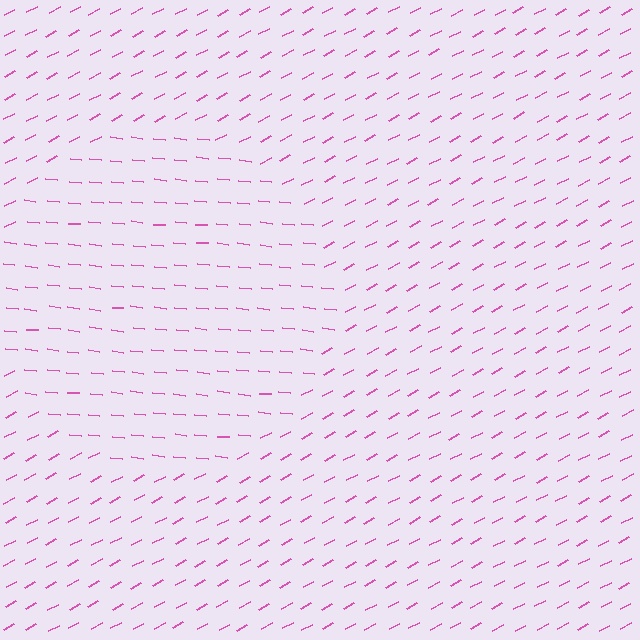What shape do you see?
I see a circle.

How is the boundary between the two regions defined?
The boundary is defined purely by a change in line orientation (approximately 34 degrees difference). All lines are the same color and thickness.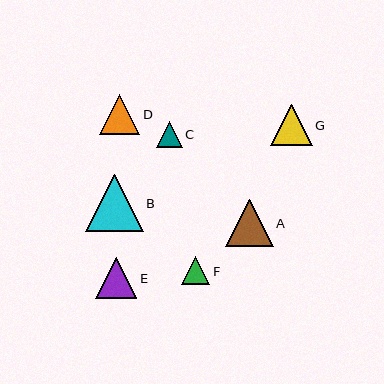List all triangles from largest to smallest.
From largest to smallest: B, A, E, G, D, F, C.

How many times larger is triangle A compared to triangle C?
Triangle A is approximately 1.8 times the size of triangle C.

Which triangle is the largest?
Triangle B is the largest with a size of approximately 57 pixels.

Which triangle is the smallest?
Triangle C is the smallest with a size of approximately 26 pixels.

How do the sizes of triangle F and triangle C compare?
Triangle F and triangle C are approximately the same size.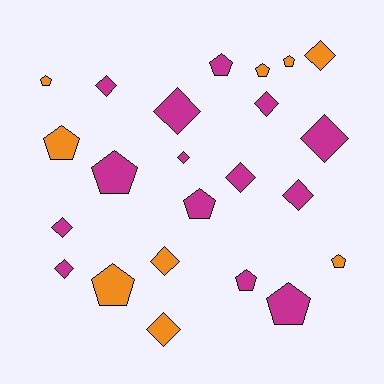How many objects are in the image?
There are 23 objects.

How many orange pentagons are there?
There are 6 orange pentagons.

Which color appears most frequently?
Magenta, with 14 objects.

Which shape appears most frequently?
Diamond, with 12 objects.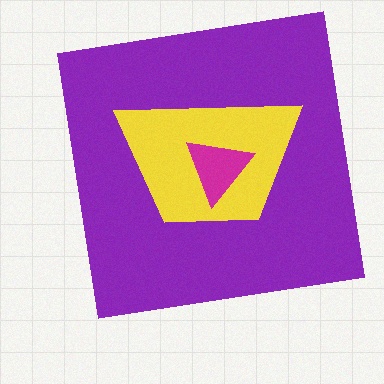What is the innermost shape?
The magenta triangle.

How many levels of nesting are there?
3.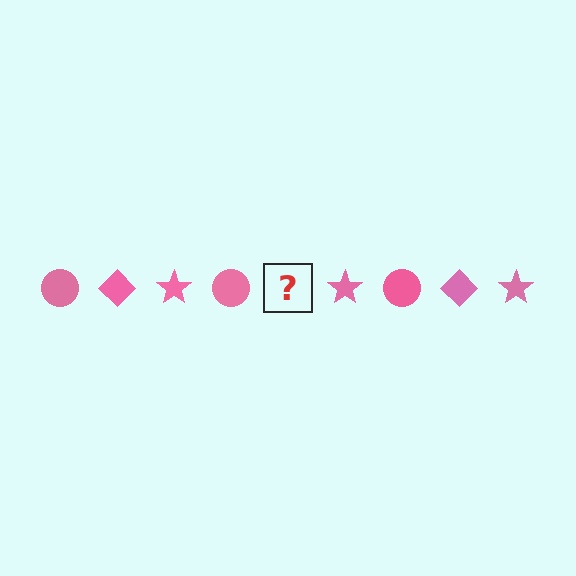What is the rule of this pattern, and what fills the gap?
The rule is that the pattern cycles through circle, diamond, star shapes in pink. The gap should be filled with a pink diamond.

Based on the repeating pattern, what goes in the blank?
The blank should be a pink diamond.